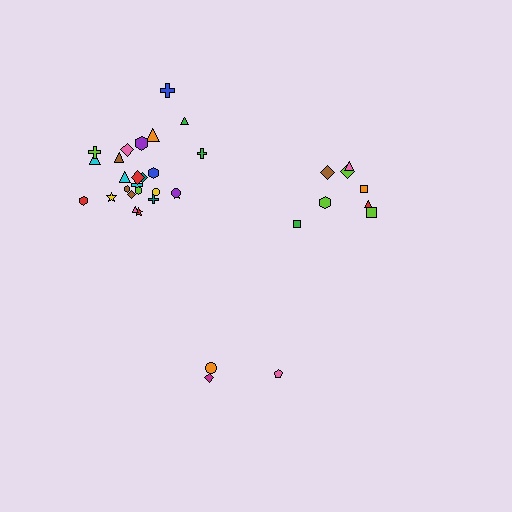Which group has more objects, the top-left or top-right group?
The top-left group.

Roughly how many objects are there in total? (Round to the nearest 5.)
Roughly 35 objects in total.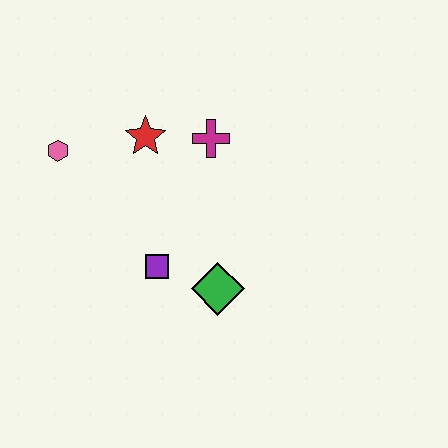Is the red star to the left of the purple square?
Yes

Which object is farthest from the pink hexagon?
The green diamond is farthest from the pink hexagon.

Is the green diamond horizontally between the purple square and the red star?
No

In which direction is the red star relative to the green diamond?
The red star is above the green diamond.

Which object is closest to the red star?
The magenta cross is closest to the red star.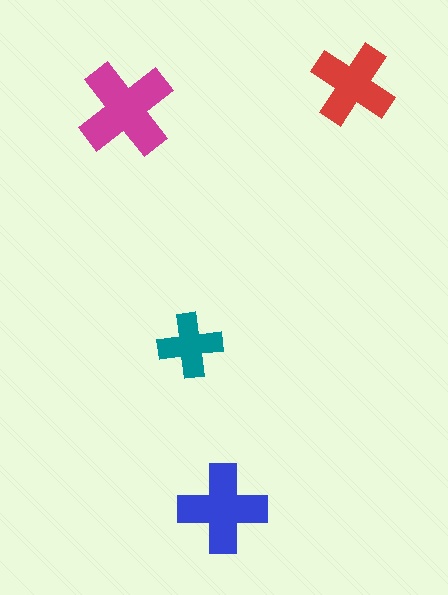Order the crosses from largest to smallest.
the magenta one, the blue one, the red one, the teal one.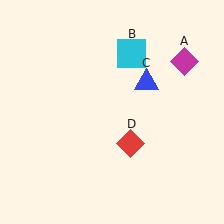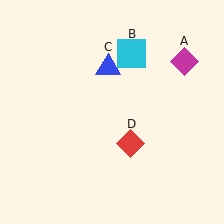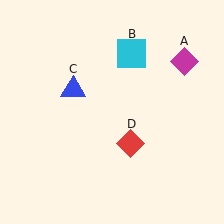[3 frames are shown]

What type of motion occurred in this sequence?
The blue triangle (object C) rotated counterclockwise around the center of the scene.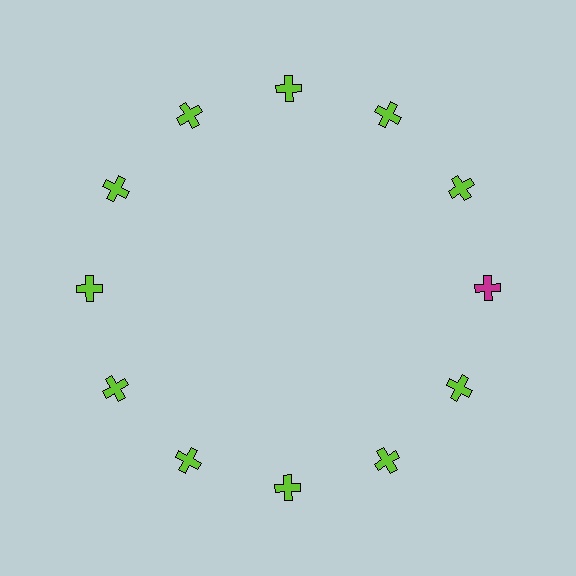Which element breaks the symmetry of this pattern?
The magenta cross at roughly the 3 o'clock position breaks the symmetry. All other shapes are lime crosses.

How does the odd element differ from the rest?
It has a different color: magenta instead of lime.